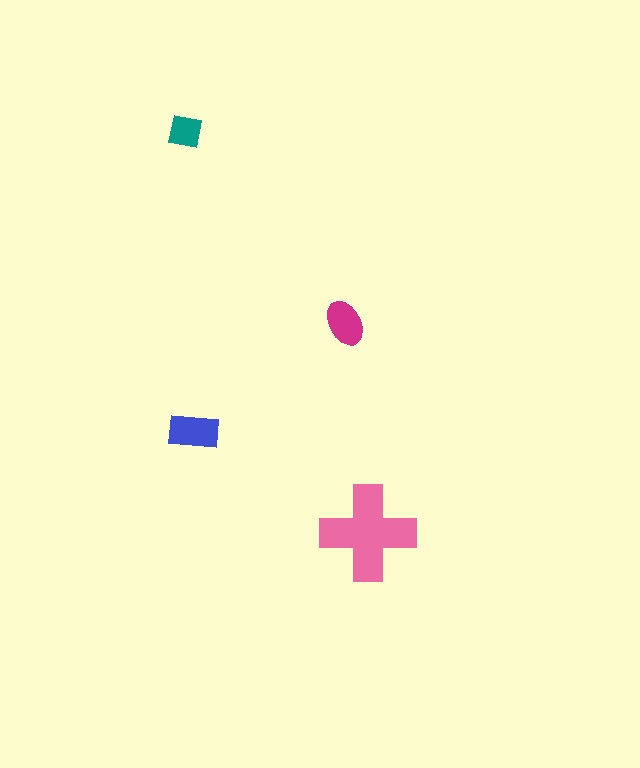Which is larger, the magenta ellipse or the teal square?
The magenta ellipse.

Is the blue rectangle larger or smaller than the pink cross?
Smaller.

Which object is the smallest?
The teal square.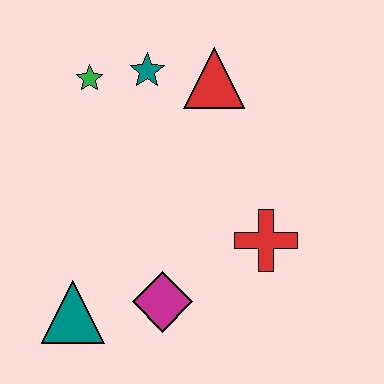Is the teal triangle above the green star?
No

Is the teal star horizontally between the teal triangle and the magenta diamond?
Yes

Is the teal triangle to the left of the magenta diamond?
Yes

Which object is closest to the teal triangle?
The magenta diamond is closest to the teal triangle.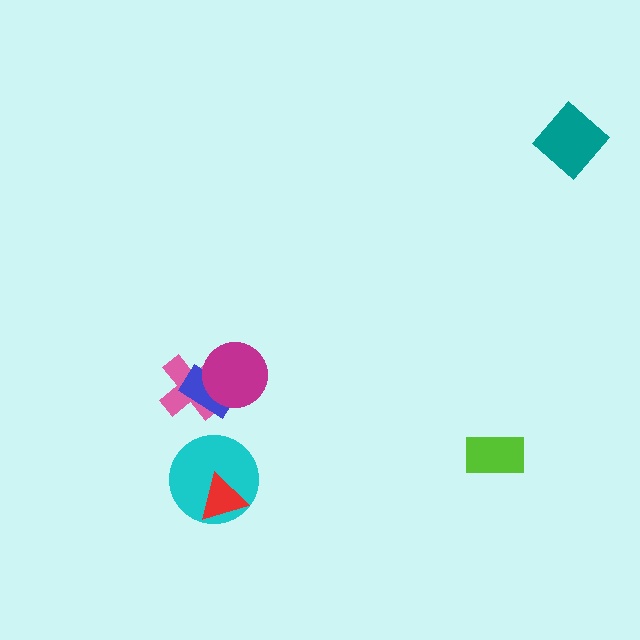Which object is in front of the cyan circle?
The red triangle is in front of the cyan circle.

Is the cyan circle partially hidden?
Yes, it is partially covered by another shape.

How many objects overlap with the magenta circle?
2 objects overlap with the magenta circle.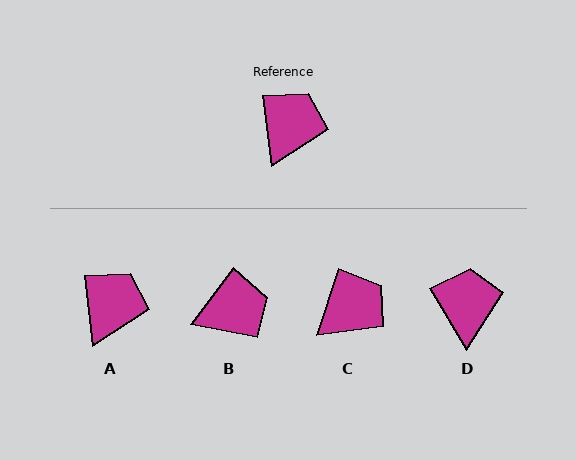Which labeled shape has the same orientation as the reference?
A.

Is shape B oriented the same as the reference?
No, it is off by about 44 degrees.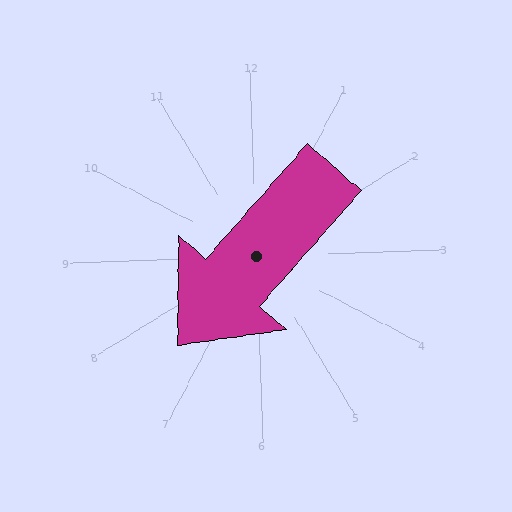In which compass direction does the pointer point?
Southwest.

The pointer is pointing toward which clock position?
Roughly 7 o'clock.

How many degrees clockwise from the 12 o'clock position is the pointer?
Approximately 224 degrees.